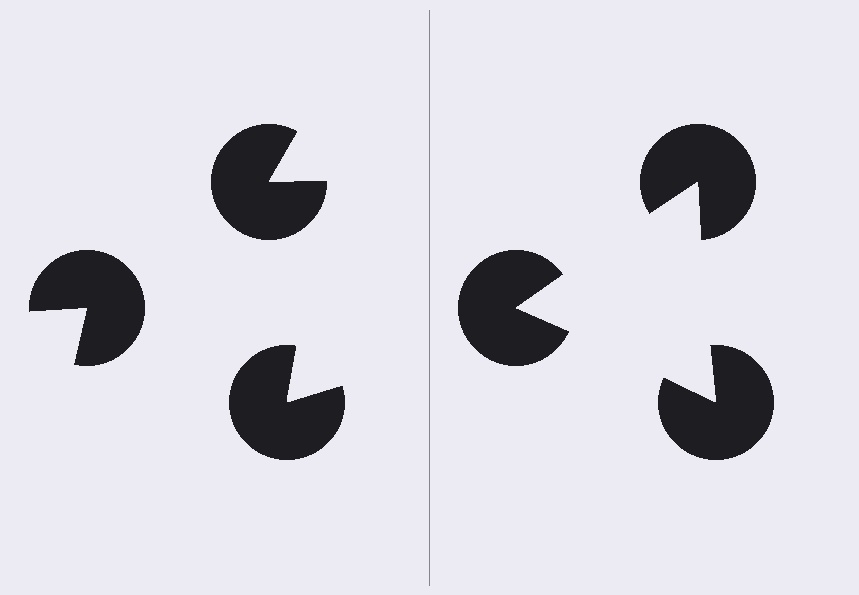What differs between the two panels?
The pac-man discs are positioned identically on both sides; only the wedge orientations differ. On the right they align to a triangle; on the left they are misaligned.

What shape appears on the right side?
An illusory triangle.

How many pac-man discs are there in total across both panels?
6 — 3 on each side.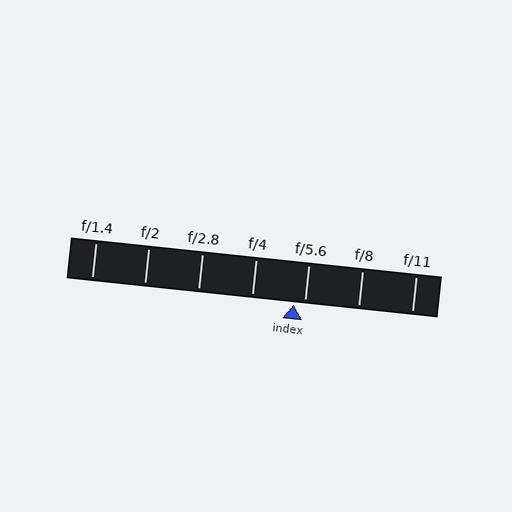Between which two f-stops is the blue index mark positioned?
The index mark is between f/4 and f/5.6.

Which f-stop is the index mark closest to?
The index mark is closest to f/5.6.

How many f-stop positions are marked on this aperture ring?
There are 7 f-stop positions marked.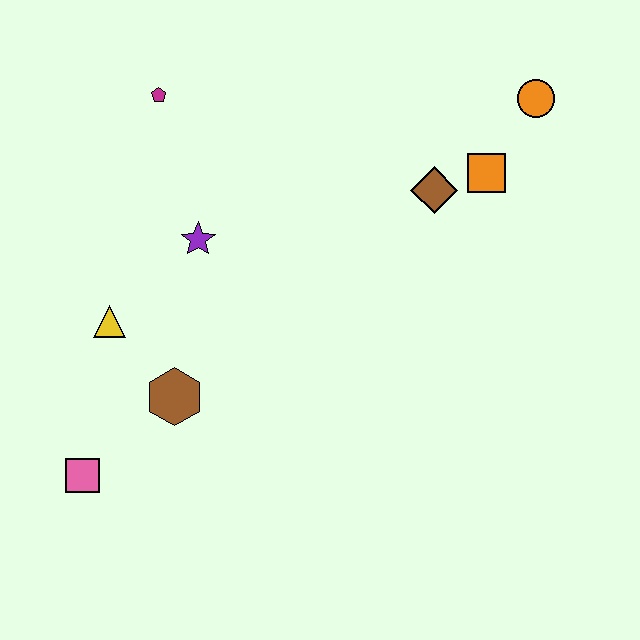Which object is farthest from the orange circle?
The pink square is farthest from the orange circle.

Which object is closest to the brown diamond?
The orange square is closest to the brown diamond.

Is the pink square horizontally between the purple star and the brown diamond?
No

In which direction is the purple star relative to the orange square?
The purple star is to the left of the orange square.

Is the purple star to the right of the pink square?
Yes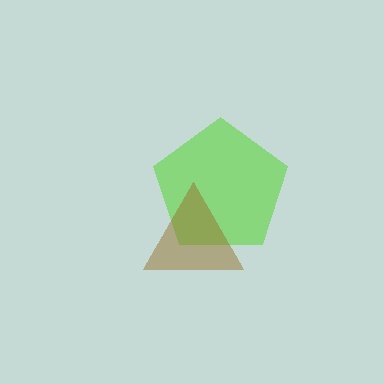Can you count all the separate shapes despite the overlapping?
Yes, there are 2 separate shapes.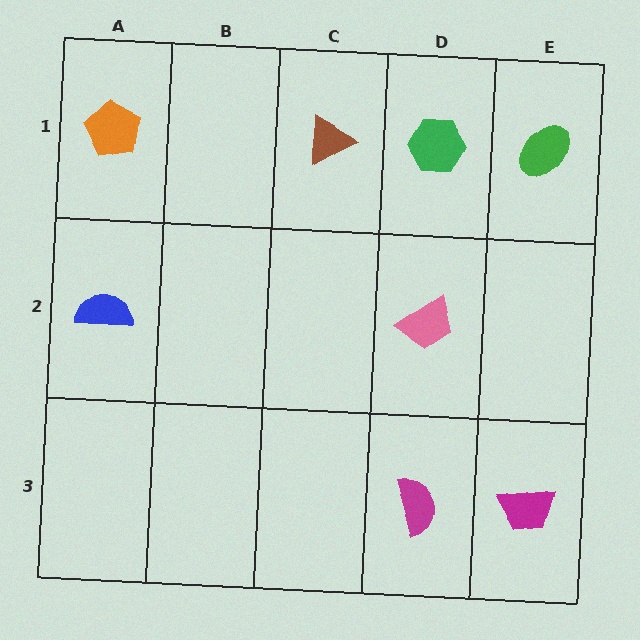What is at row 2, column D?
A pink trapezoid.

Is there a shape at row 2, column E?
No, that cell is empty.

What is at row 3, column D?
A magenta semicircle.